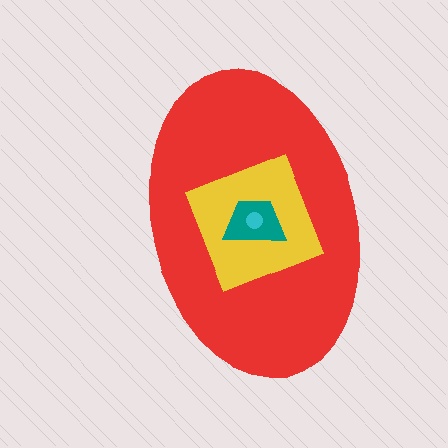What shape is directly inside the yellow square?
The teal trapezoid.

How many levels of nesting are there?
4.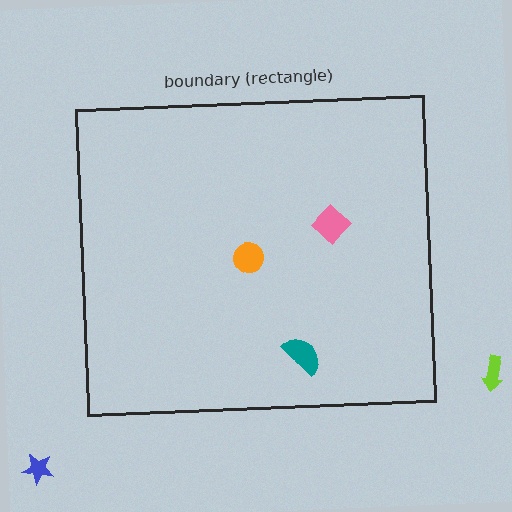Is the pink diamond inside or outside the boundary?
Inside.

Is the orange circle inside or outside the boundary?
Inside.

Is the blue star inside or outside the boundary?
Outside.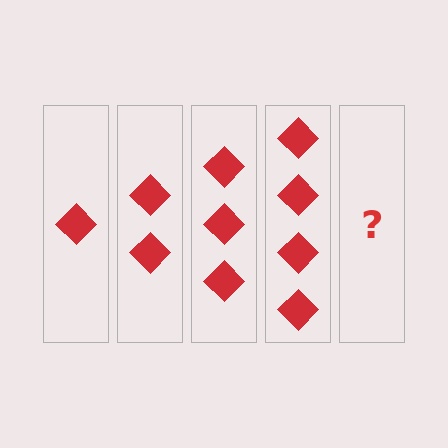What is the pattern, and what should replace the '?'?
The pattern is that each step adds one more diamond. The '?' should be 5 diamonds.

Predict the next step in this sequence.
The next step is 5 diamonds.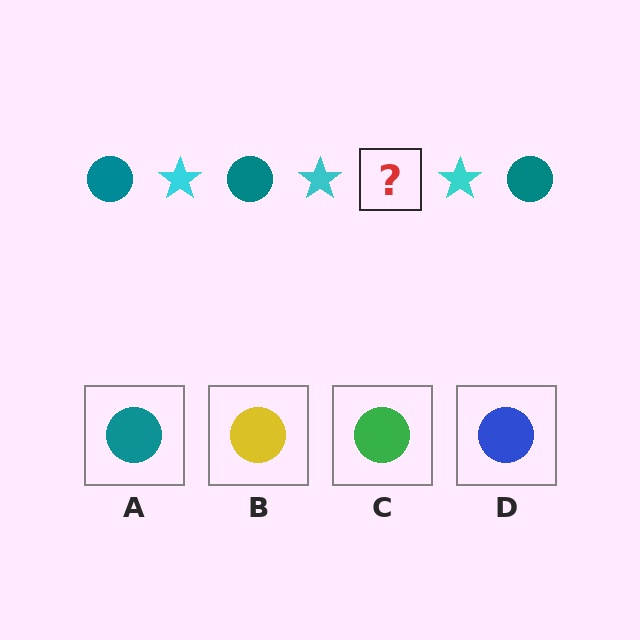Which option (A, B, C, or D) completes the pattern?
A.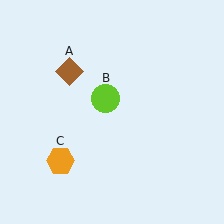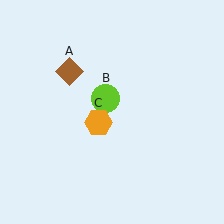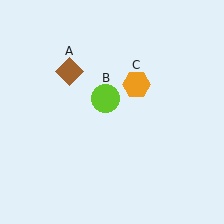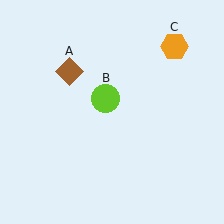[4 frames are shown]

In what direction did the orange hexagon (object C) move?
The orange hexagon (object C) moved up and to the right.